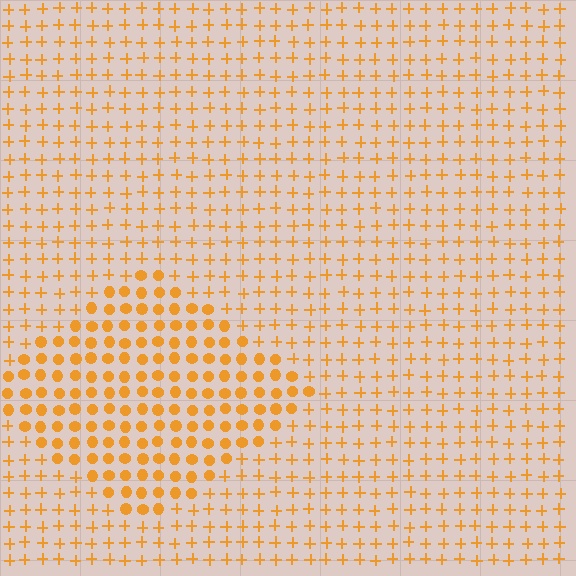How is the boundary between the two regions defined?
The boundary is defined by a change in element shape: circles inside vs. plus signs outside. All elements share the same color and spacing.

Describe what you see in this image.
The image is filled with small orange elements arranged in a uniform grid. A diamond-shaped region contains circles, while the surrounding area contains plus signs. The boundary is defined purely by the change in element shape.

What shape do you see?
I see a diamond.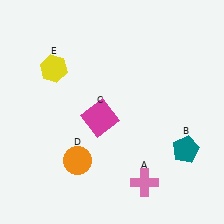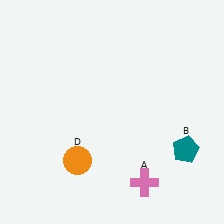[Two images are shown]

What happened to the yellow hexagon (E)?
The yellow hexagon (E) was removed in Image 2. It was in the top-left area of Image 1.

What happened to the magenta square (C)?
The magenta square (C) was removed in Image 2. It was in the bottom-left area of Image 1.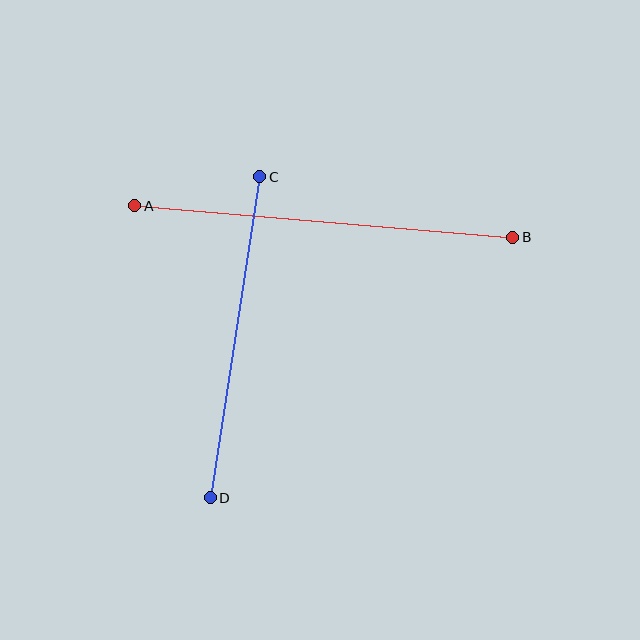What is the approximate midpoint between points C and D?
The midpoint is at approximately (235, 337) pixels.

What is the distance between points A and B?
The distance is approximately 379 pixels.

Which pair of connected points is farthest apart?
Points A and B are farthest apart.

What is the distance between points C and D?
The distance is approximately 325 pixels.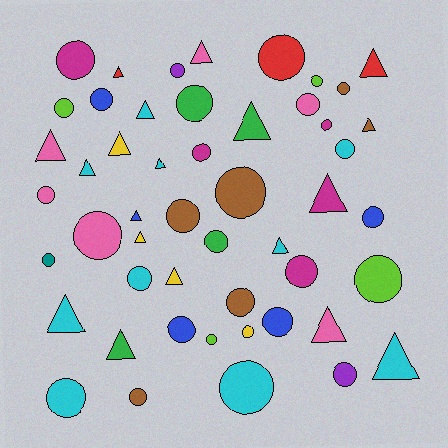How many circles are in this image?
There are 31 circles.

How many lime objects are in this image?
There are 4 lime objects.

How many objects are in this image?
There are 50 objects.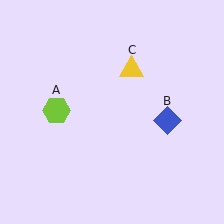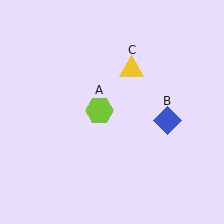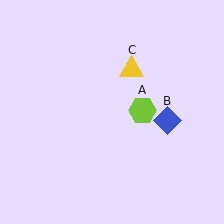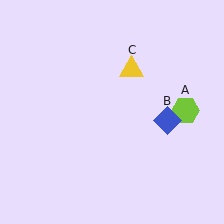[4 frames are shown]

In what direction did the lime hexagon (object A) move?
The lime hexagon (object A) moved right.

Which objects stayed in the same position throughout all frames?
Blue diamond (object B) and yellow triangle (object C) remained stationary.